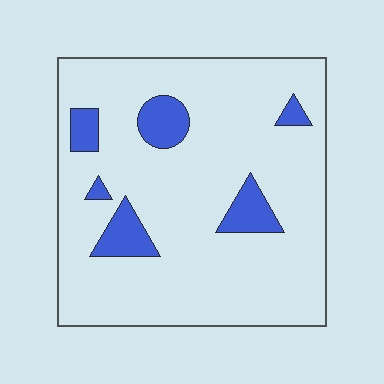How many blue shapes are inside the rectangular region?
6.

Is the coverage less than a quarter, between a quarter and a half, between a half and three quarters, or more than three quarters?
Less than a quarter.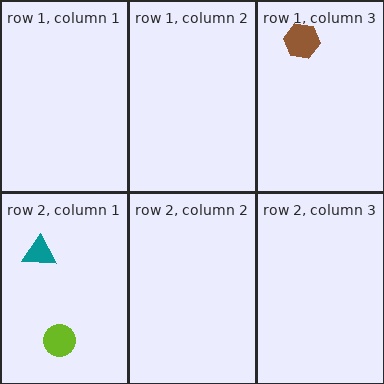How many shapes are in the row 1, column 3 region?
1.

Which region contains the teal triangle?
The row 2, column 1 region.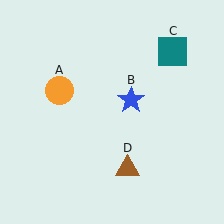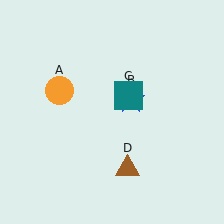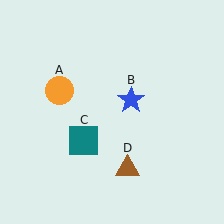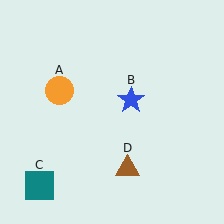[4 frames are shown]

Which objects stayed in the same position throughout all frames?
Orange circle (object A) and blue star (object B) and brown triangle (object D) remained stationary.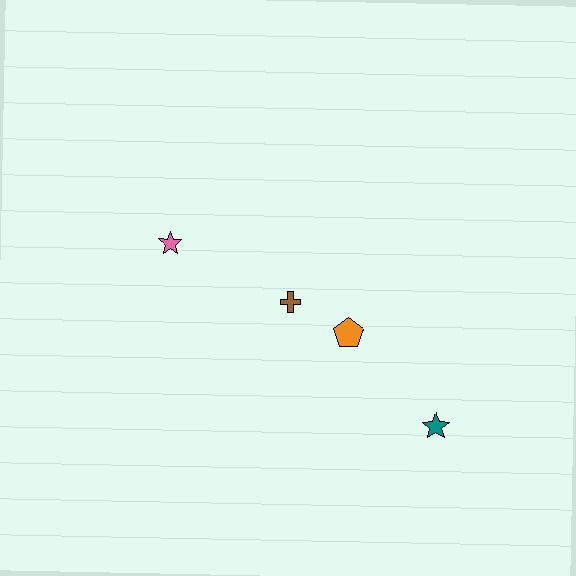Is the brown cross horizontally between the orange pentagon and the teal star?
No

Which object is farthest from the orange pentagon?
The pink star is farthest from the orange pentagon.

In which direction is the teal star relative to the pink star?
The teal star is to the right of the pink star.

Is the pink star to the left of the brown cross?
Yes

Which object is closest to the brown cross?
The orange pentagon is closest to the brown cross.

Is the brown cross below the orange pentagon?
No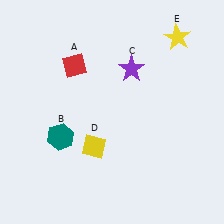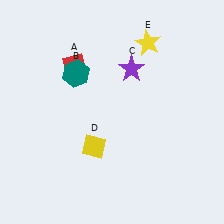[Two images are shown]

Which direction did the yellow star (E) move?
The yellow star (E) moved left.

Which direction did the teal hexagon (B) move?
The teal hexagon (B) moved up.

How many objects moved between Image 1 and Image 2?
2 objects moved between the two images.